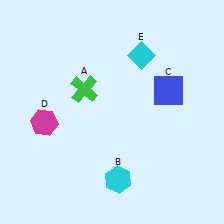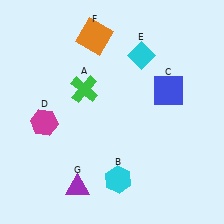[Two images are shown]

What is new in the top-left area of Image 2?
An orange square (F) was added in the top-left area of Image 2.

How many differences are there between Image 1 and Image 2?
There are 2 differences between the two images.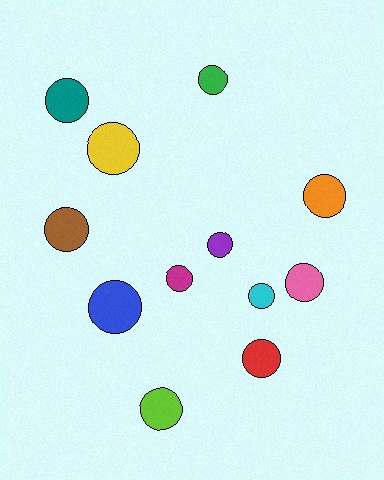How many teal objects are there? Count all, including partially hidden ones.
There is 1 teal object.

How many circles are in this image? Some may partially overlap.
There are 12 circles.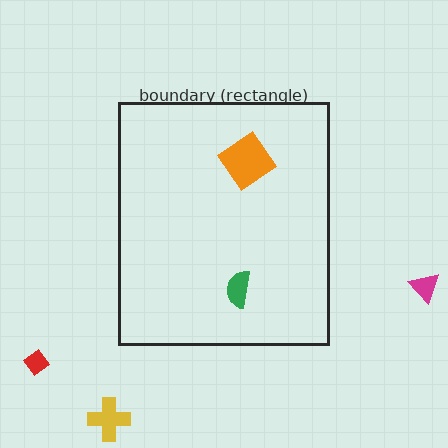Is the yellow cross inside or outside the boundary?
Outside.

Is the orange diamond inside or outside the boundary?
Inside.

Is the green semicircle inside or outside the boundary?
Inside.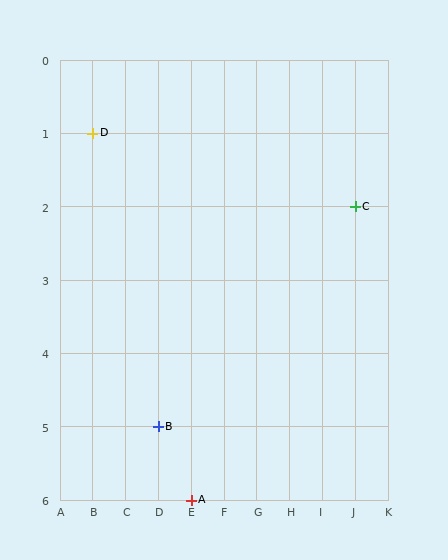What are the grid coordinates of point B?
Point B is at grid coordinates (D, 5).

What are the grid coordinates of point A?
Point A is at grid coordinates (E, 6).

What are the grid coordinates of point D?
Point D is at grid coordinates (B, 1).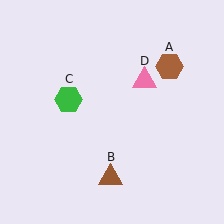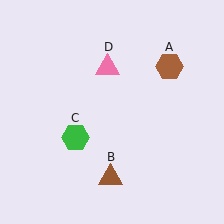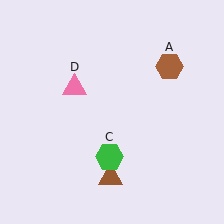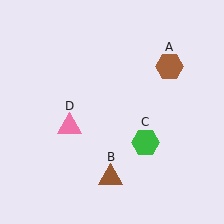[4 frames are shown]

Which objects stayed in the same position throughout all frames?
Brown hexagon (object A) and brown triangle (object B) remained stationary.